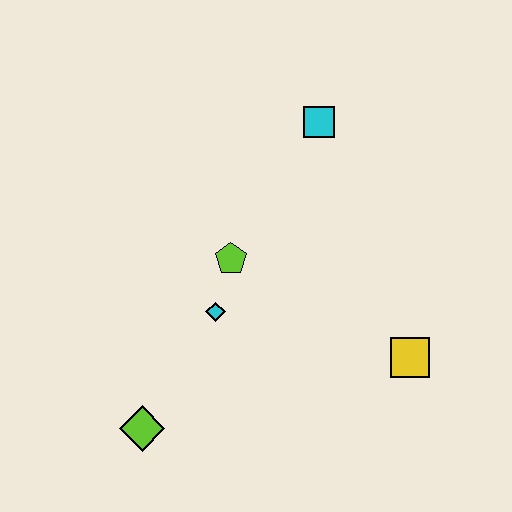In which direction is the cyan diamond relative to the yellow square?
The cyan diamond is to the left of the yellow square.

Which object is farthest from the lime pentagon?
The yellow square is farthest from the lime pentagon.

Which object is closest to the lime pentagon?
The cyan diamond is closest to the lime pentagon.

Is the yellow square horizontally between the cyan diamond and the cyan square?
No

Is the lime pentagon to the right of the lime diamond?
Yes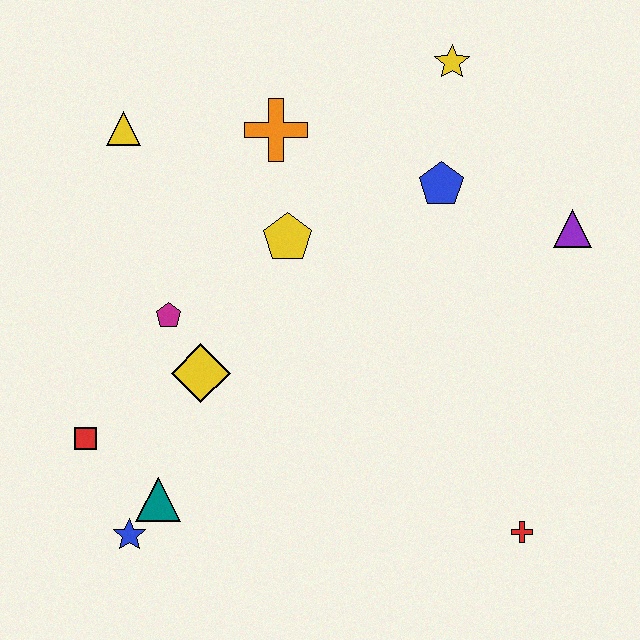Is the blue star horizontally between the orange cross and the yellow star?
No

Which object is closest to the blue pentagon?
The yellow star is closest to the blue pentagon.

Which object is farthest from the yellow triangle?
The red cross is farthest from the yellow triangle.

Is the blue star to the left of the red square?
No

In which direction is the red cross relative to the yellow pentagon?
The red cross is below the yellow pentagon.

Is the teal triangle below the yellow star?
Yes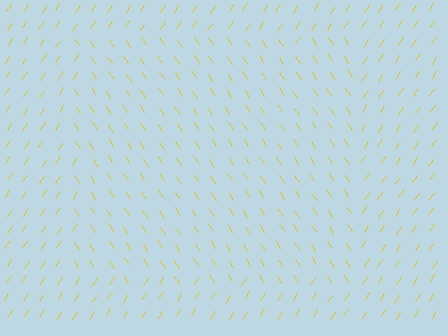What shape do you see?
I see a rectangle.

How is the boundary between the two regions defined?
The boundary is defined purely by a change in line orientation (approximately 68 degrees difference). All lines are the same color and thickness.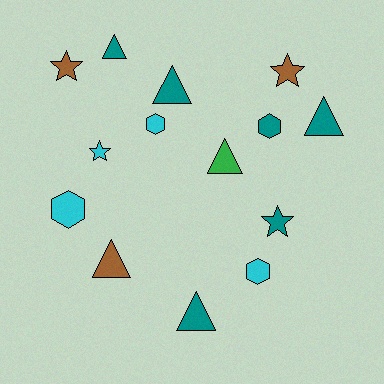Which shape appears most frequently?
Triangle, with 6 objects.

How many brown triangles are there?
There is 1 brown triangle.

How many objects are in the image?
There are 14 objects.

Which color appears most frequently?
Teal, with 6 objects.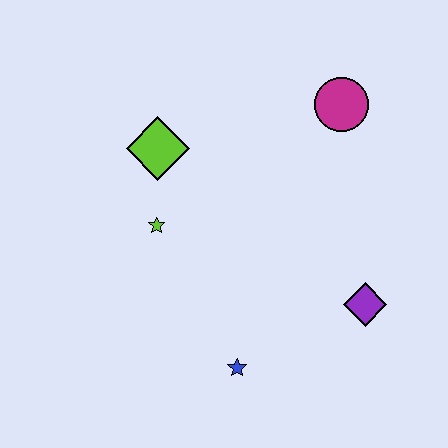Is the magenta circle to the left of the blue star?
No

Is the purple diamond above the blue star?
Yes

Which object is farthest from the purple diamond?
The lime diamond is farthest from the purple diamond.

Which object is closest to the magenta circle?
The lime diamond is closest to the magenta circle.